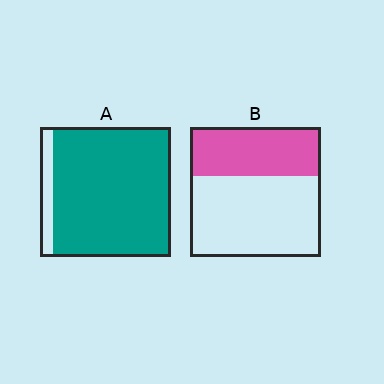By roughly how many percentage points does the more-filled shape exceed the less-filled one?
By roughly 50 percentage points (A over B).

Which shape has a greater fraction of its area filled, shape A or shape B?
Shape A.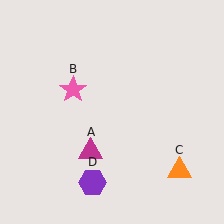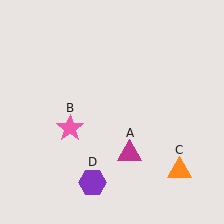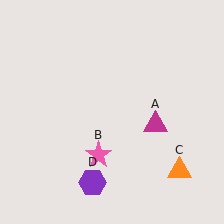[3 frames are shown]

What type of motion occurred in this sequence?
The magenta triangle (object A), pink star (object B) rotated counterclockwise around the center of the scene.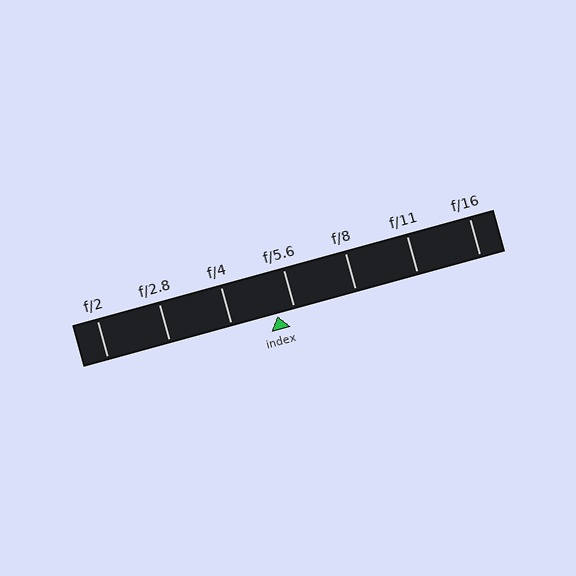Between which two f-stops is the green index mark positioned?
The index mark is between f/4 and f/5.6.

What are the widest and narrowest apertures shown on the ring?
The widest aperture shown is f/2 and the narrowest is f/16.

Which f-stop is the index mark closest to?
The index mark is closest to f/5.6.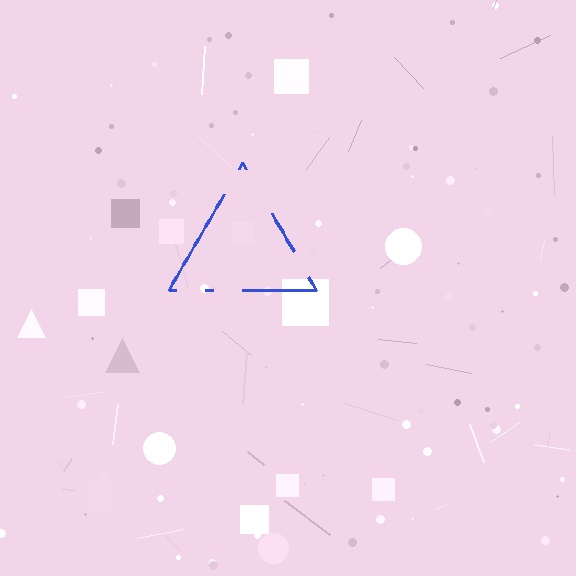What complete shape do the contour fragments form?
The contour fragments form a triangle.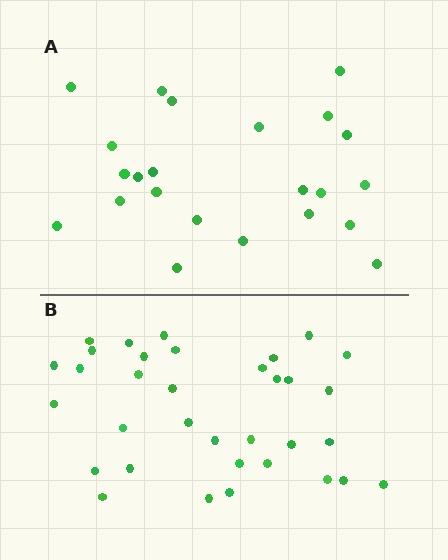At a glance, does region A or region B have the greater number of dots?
Region B (the bottom region) has more dots.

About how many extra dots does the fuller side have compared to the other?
Region B has roughly 12 or so more dots than region A.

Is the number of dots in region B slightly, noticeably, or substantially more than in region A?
Region B has substantially more. The ratio is roughly 1.5 to 1.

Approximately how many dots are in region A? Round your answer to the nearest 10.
About 20 dots. (The exact count is 23, which rounds to 20.)